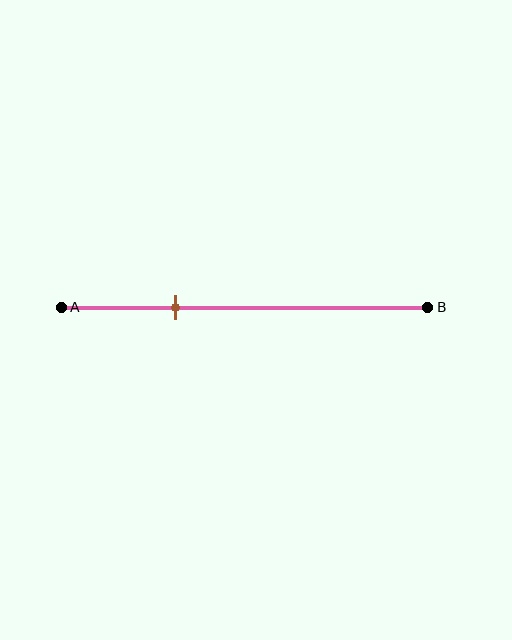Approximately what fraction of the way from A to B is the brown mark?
The brown mark is approximately 30% of the way from A to B.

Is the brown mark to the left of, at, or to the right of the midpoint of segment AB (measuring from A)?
The brown mark is to the left of the midpoint of segment AB.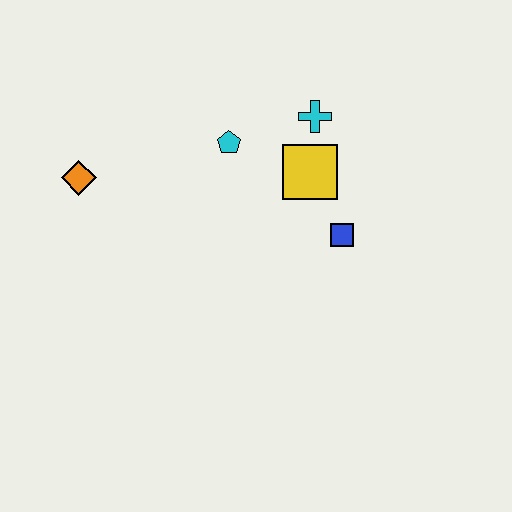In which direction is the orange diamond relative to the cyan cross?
The orange diamond is to the left of the cyan cross.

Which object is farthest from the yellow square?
The orange diamond is farthest from the yellow square.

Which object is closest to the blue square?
The yellow square is closest to the blue square.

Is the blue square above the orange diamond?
No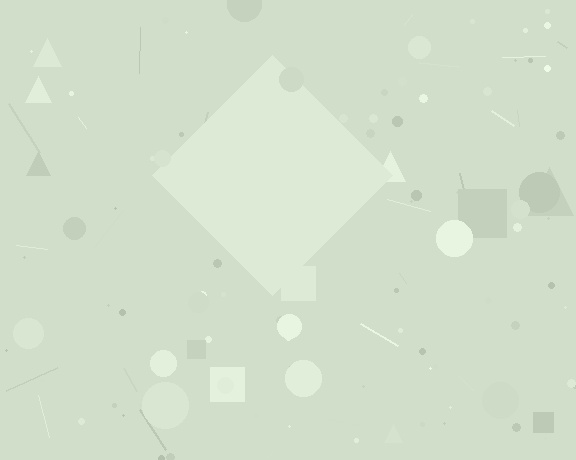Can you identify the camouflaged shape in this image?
The camouflaged shape is a diamond.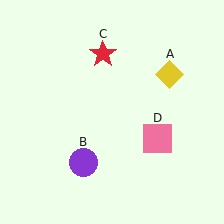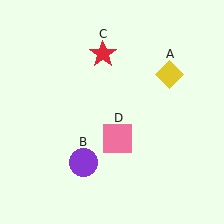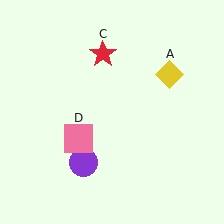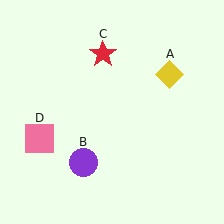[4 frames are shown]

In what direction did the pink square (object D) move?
The pink square (object D) moved left.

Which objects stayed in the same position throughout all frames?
Yellow diamond (object A) and purple circle (object B) and red star (object C) remained stationary.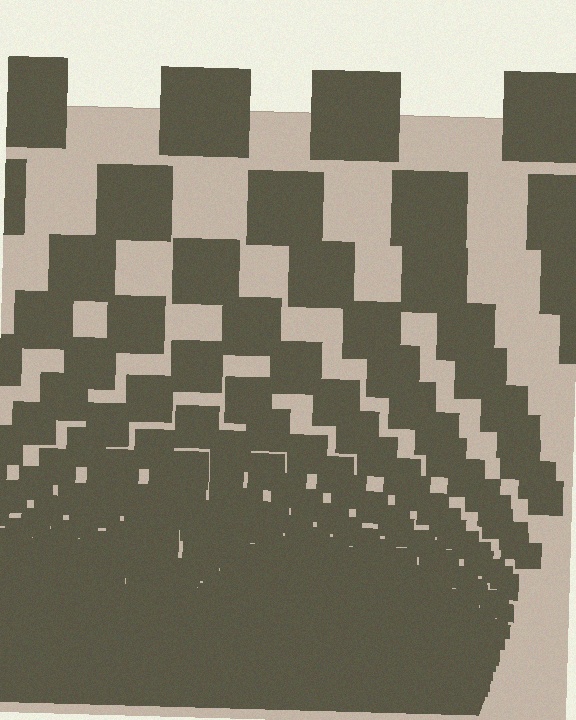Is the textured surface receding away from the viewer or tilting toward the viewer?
The surface appears to tilt toward the viewer. Texture elements get larger and sparser toward the top.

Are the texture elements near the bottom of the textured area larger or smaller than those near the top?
Smaller. The gradient is inverted — elements near the bottom are smaller and denser.